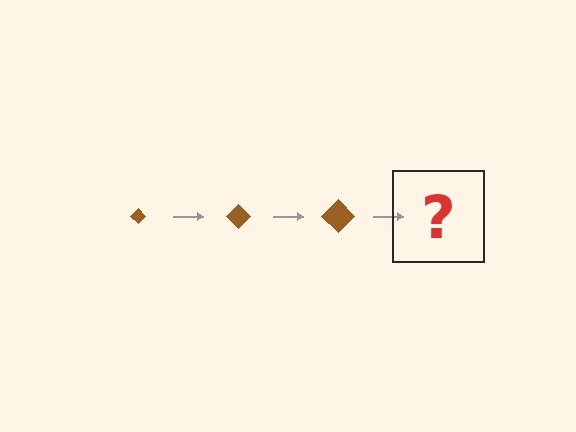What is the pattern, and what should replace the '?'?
The pattern is that the diamond gets progressively larger each step. The '?' should be a brown diamond, larger than the previous one.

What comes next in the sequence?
The next element should be a brown diamond, larger than the previous one.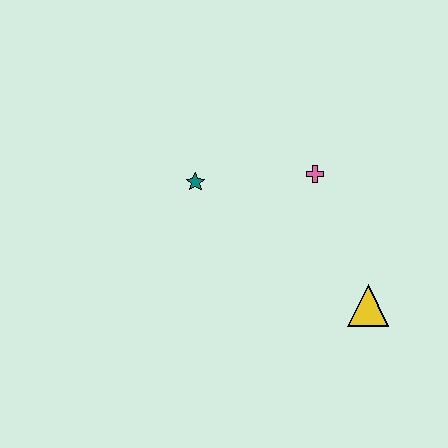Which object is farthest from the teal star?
The yellow triangle is farthest from the teal star.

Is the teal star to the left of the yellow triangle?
Yes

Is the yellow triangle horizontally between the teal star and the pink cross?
No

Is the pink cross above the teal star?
Yes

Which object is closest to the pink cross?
The teal star is closest to the pink cross.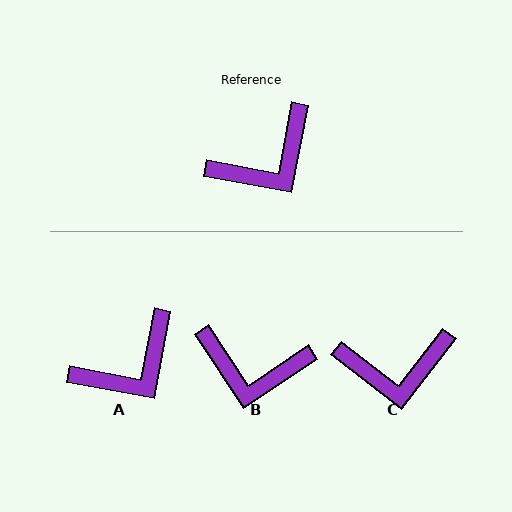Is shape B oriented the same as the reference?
No, it is off by about 46 degrees.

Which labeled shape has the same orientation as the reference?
A.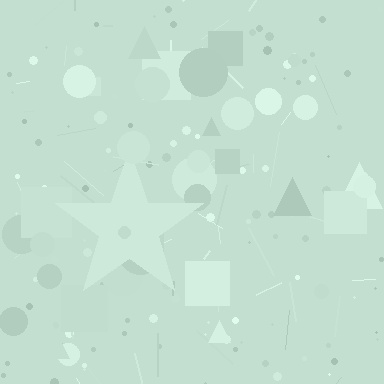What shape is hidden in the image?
A star is hidden in the image.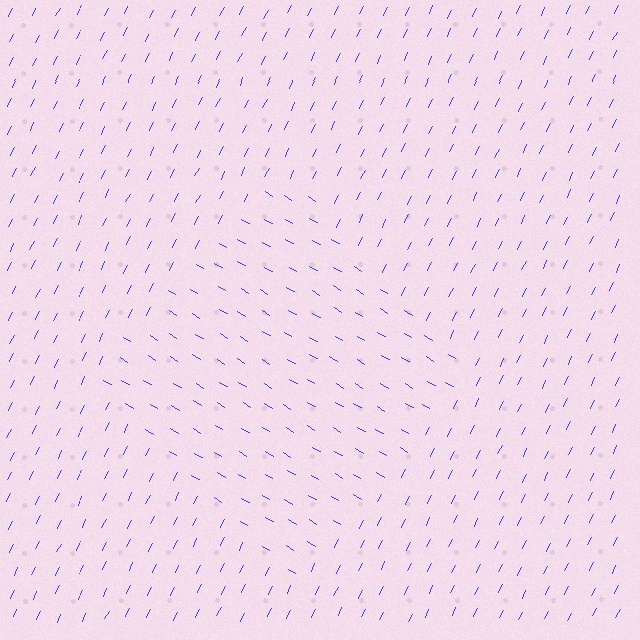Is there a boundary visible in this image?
Yes, there is a texture boundary formed by a change in line orientation.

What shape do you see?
I see a diamond.